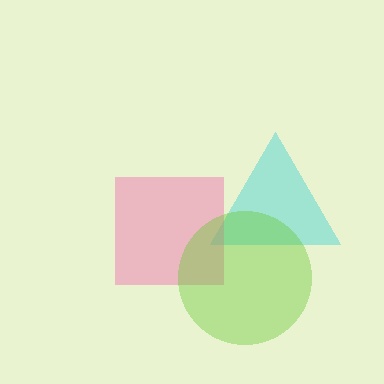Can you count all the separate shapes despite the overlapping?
Yes, there are 3 separate shapes.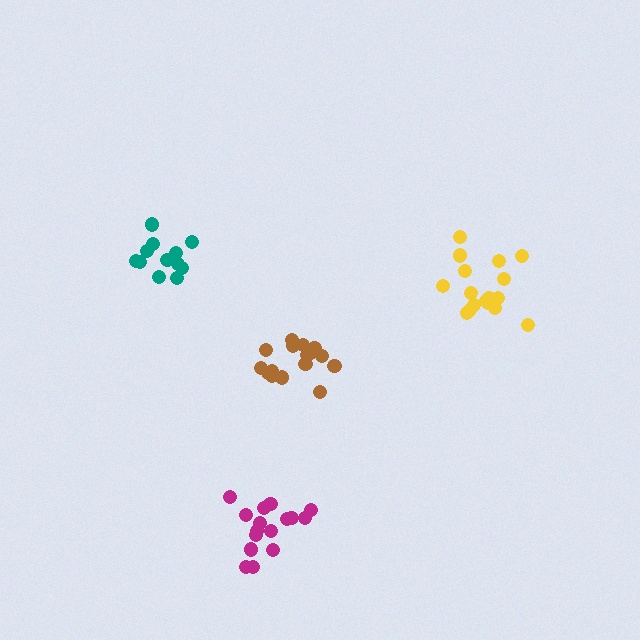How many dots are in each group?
Group 1: 12 dots, Group 2: 18 dots, Group 3: 16 dots, Group 4: 16 dots (62 total).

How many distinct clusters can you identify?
There are 4 distinct clusters.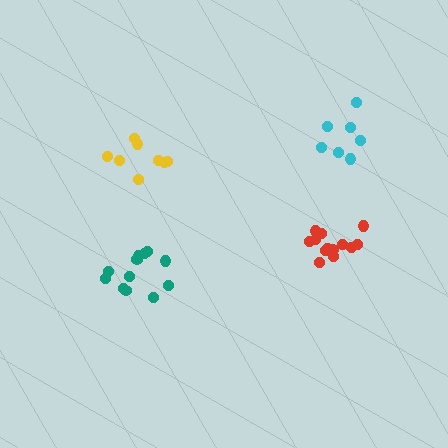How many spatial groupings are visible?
There are 4 spatial groupings.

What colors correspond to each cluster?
The clusters are colored: cyan, red, teal, yellow.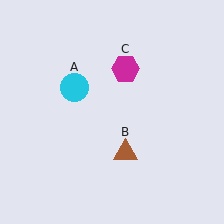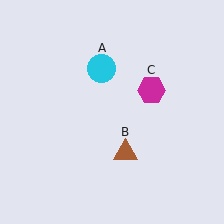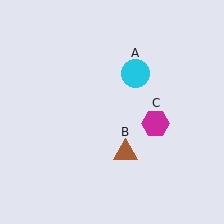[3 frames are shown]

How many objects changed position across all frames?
2 objects changed position: cyan circle (object A), magenta hexagon (object C).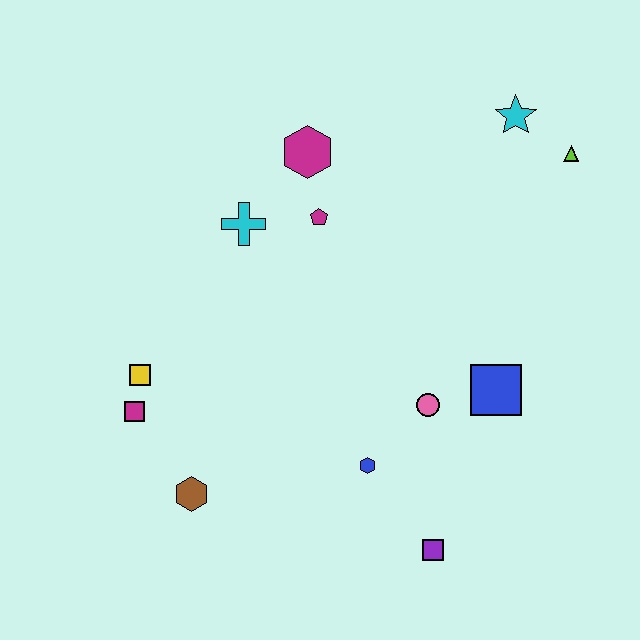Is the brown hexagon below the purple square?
No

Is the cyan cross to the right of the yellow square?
Yes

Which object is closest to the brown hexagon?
The magenta square is closest to the brown hexagon.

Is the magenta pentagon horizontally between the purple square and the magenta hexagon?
Yes